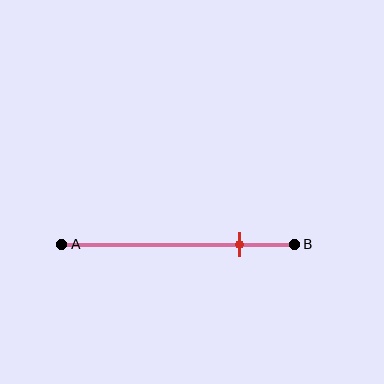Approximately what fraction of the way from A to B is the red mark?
The red mark is approximately 75% of the way from A to B.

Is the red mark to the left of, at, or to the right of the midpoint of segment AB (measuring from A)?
The red mark is to the right of the midpoint of segment AB.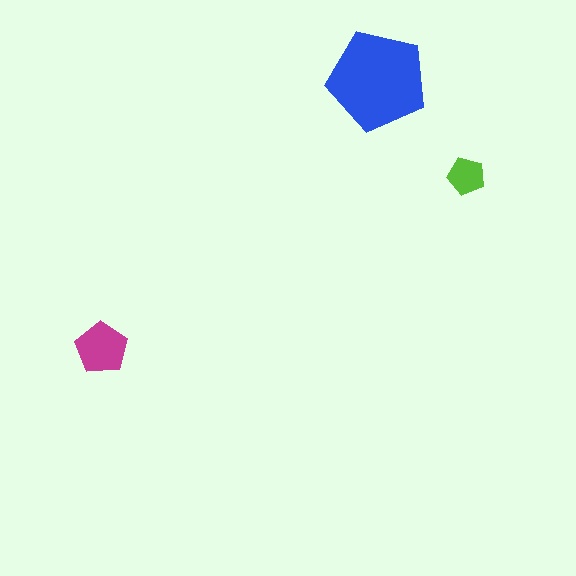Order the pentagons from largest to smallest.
the blue one, the magenta one, the lime one.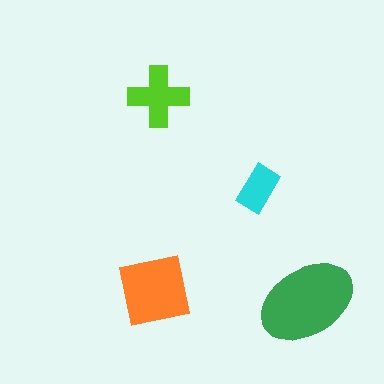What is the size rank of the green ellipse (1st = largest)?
1st.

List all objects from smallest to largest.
The cyan rectangle, the lime cross, the orange square, the green ellipse.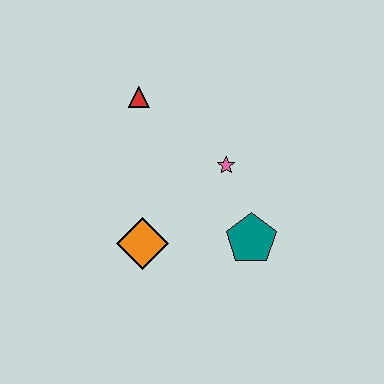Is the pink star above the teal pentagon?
Yes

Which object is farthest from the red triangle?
The teal pentagon is farthest from the red triangle.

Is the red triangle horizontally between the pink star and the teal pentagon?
No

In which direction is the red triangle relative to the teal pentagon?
The red triangle is above the teal pentagon.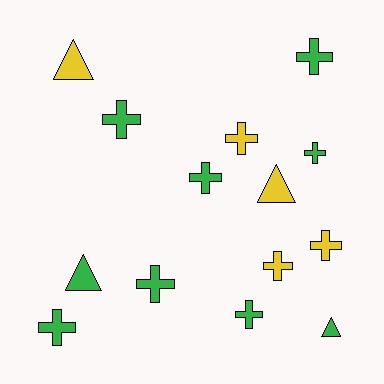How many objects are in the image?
There are 14 objects.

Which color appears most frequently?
Green, with 9 objects.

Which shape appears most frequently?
Cross, with 10 objects.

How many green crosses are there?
There are 7 green crosses.